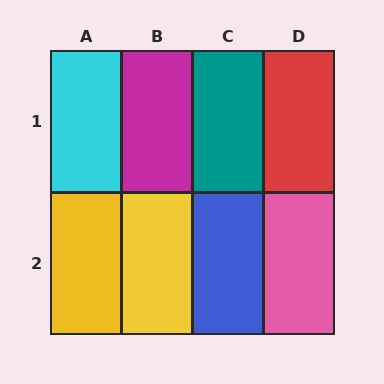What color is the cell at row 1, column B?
Magenta.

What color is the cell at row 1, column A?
Cyan.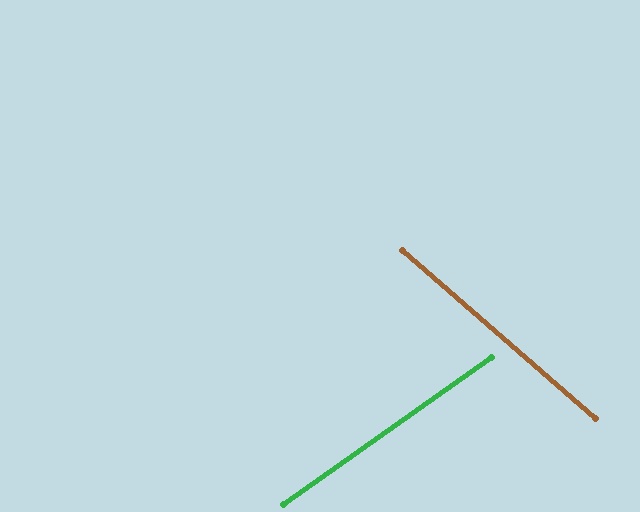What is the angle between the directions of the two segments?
Approximately 76 degrees.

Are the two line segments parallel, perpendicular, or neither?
Neither parallel nor perpendicular — they differ by about 76°.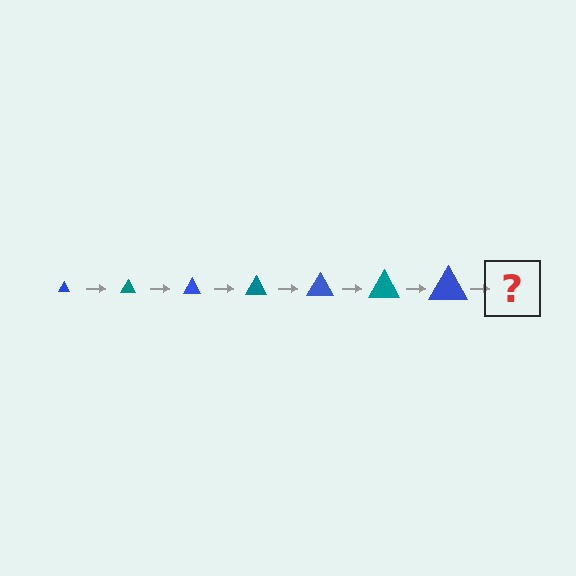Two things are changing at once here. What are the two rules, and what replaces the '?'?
The two rules are that the triangle grows larger each step and the color cycles through blue and teal. The '?' should be a teal triangle, larger than the previous one.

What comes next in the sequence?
The next element should be a teal triangle, larger than the previous one.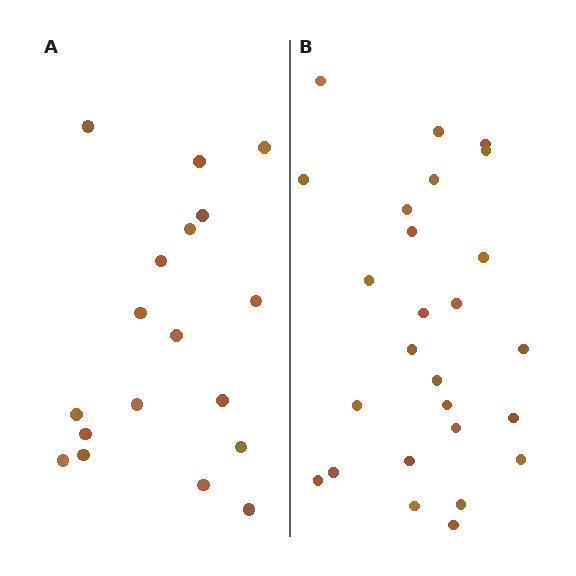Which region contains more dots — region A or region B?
Region B (the right region) has more dots.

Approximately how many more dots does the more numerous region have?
Region B has roughly 8 or so more dots than region A.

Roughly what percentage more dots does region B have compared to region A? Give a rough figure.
About 45% more.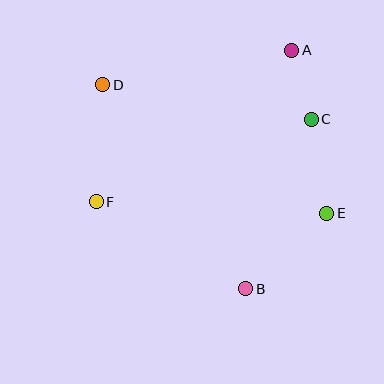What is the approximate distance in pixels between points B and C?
The distance between B and C is approximately 182 pixels.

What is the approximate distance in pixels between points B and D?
The distance between B and D is approximately 249 pixels.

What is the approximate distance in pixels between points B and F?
The distance between B and F is approximately 173 pixels.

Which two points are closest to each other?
Points A and C are closest to each other.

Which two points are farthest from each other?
Points D and E are farthest from each other.